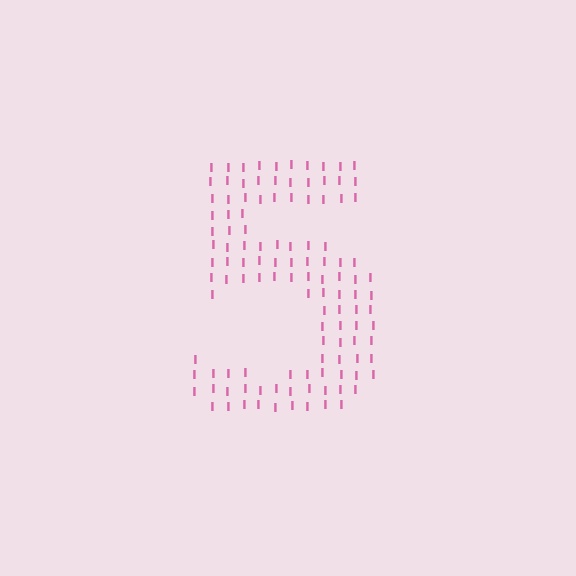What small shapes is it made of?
It is made of small letter I's.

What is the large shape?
The large shape is the digit 5.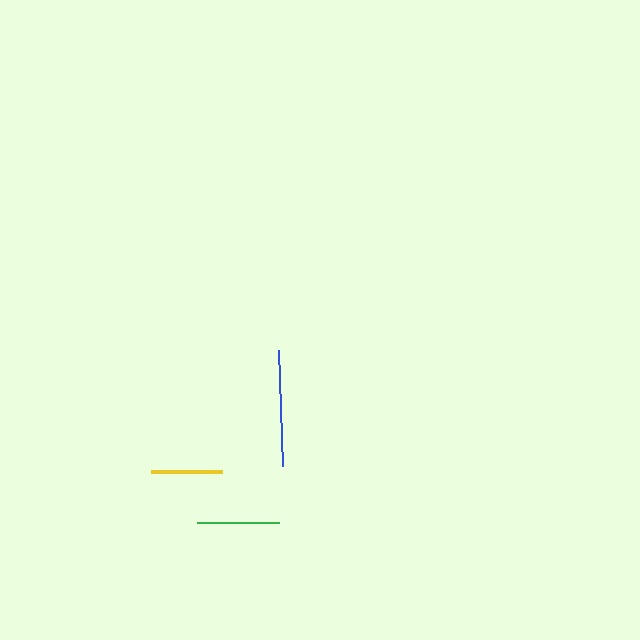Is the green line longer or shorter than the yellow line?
The green line is longer than the yellow line.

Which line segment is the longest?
The blue line is the longest at approximately 116 pixels.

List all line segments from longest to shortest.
From longest to shortest: blue, green, yellow.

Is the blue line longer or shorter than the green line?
The blue line is longer than the green line.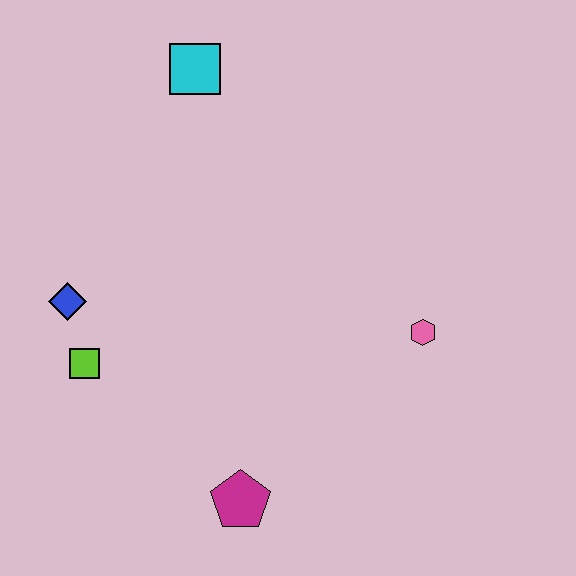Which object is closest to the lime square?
The blue diamond is closest to the lime square.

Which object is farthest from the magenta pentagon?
The cyan square is farthest from the magenta pentagon.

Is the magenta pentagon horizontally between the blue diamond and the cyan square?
No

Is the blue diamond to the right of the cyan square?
No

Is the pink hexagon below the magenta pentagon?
No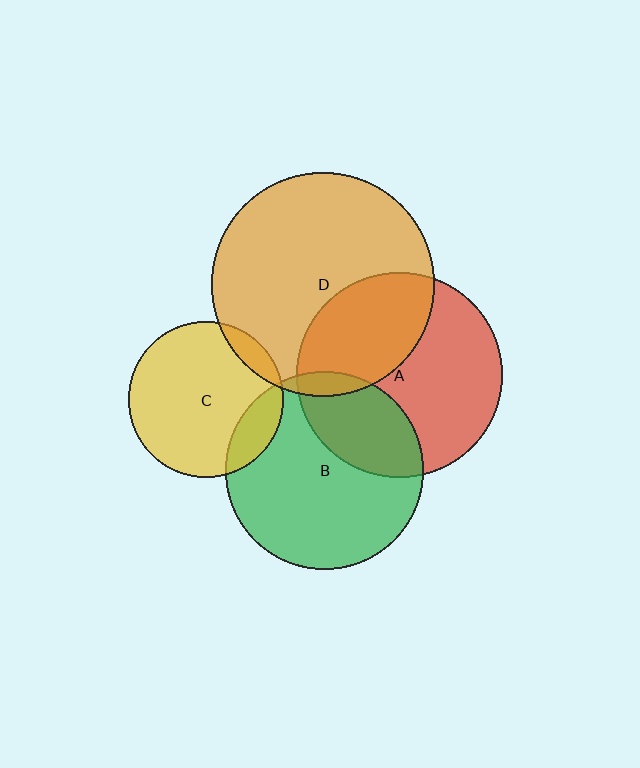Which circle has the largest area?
Circle D (orange).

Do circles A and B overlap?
Yes.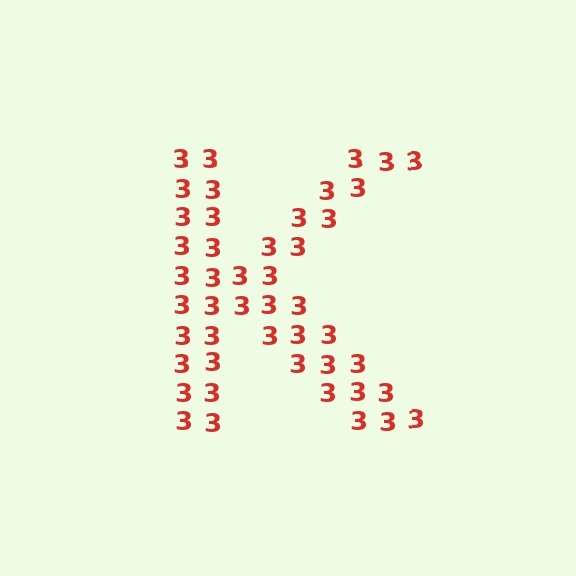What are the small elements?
The small elements are digit 3's.